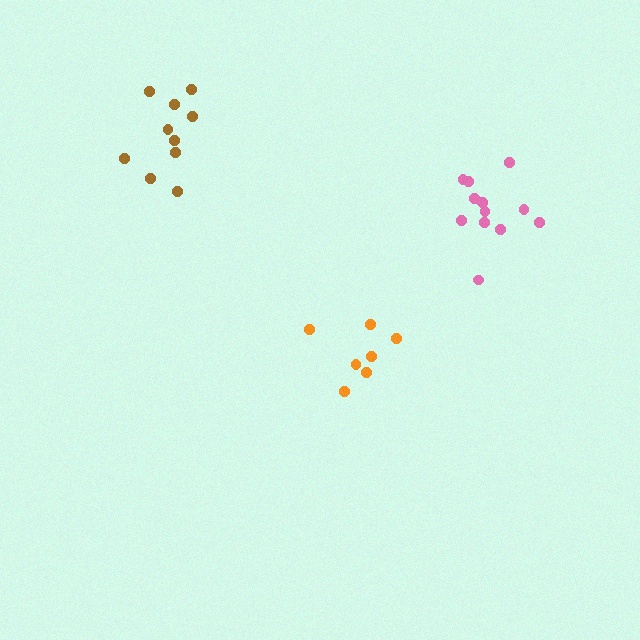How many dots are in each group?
Group 1: 10 dots, Group 2: 7 dots, Group 3: 12 dots (29 total).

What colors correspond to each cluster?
The clusters are colored: brown, orange, pink.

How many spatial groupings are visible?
There are 3 spatial groupings.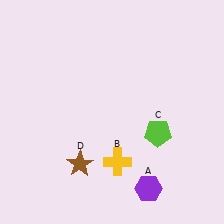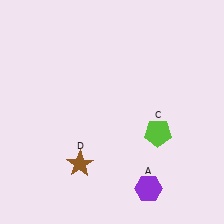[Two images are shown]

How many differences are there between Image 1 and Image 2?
There is 1 difference between the two images.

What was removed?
The yellow cross (B) was removed in Image 2.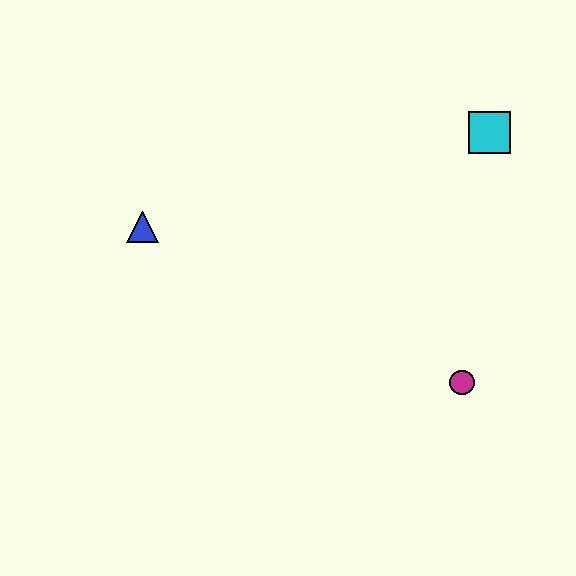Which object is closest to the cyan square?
The magenta circle is closest to the cyan square.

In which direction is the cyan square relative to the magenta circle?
The cyan square is above the magenta circle.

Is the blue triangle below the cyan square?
Yes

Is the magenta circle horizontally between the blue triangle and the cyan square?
Yes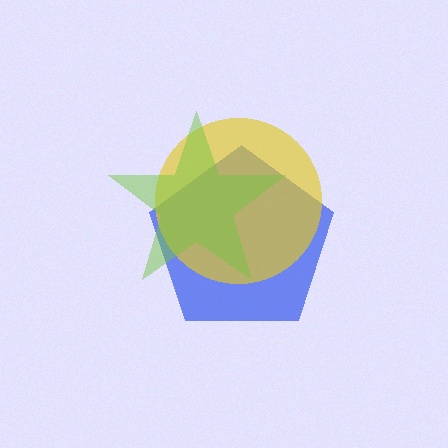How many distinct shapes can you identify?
There are 3 distinct shapes: a blue pentagon, a yellow circle, a lime star.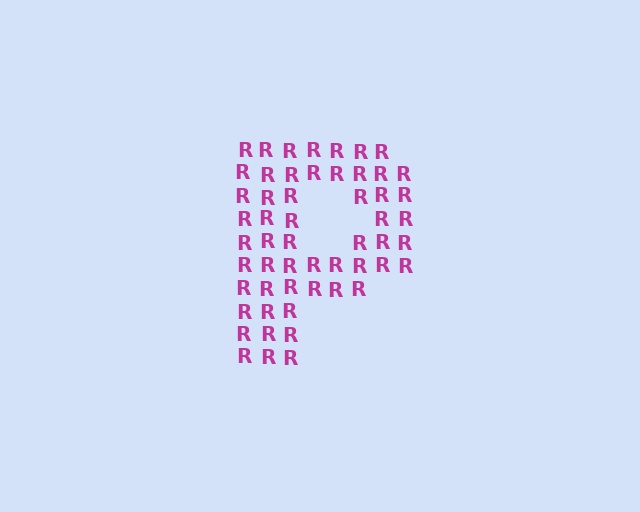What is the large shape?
The large shape is the letter P.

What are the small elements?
The small elements are letter R's.